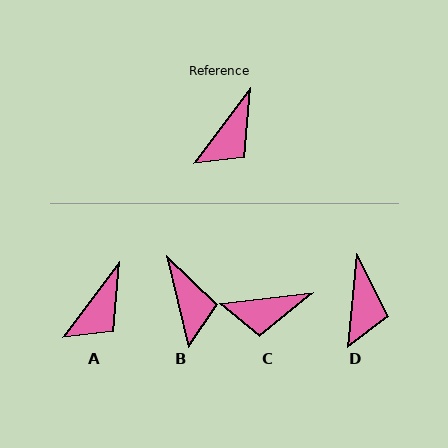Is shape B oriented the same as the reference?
No, it is off by about 50 degrees.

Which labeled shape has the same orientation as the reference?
A.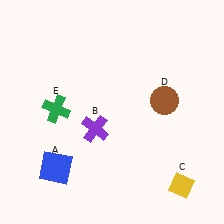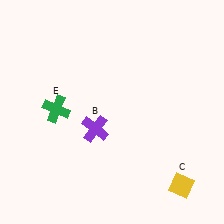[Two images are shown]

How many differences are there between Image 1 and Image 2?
There are 2 differences between the two images.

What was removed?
The blue square (A), the brown circle (D) were removed in Image 2.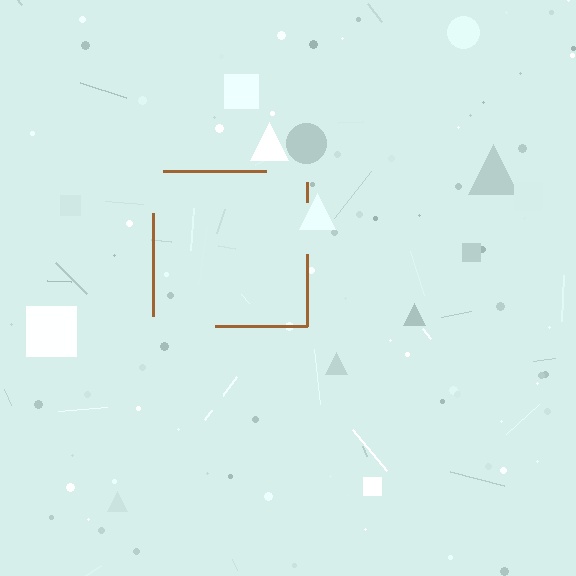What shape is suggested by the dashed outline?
The dashed outline suggests a square.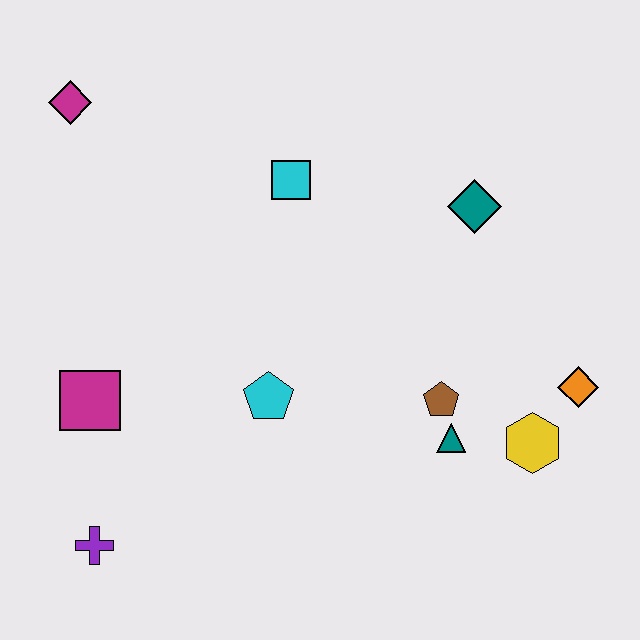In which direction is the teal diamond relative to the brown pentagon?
The teal diamond is above the brown pentagon.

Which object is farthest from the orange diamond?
The magenta diamond is farthest from the orange diamond.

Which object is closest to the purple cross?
The magenta square is closest to the purple cross.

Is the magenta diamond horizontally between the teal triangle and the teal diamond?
No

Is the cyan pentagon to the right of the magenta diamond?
Yes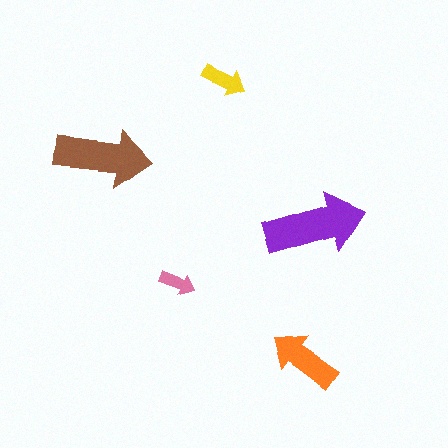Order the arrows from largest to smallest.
the purple one, the brown one, the orange one, the yellow one, the pink one.